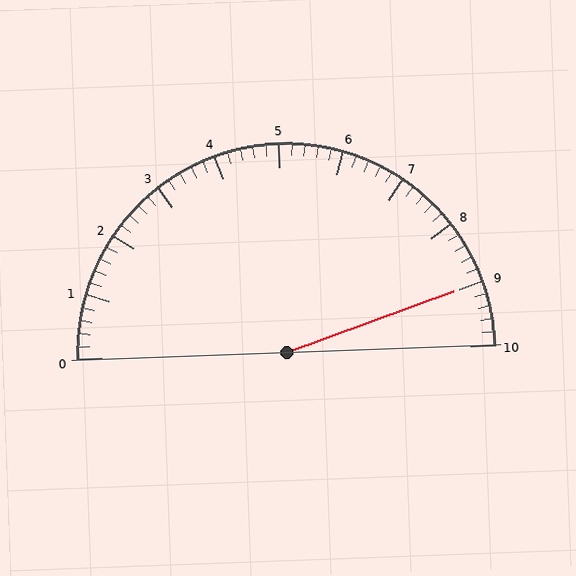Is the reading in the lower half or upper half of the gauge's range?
The reading is in the upper half of the range (0 to 10).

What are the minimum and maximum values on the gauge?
The gauge ranges from 0 to 10.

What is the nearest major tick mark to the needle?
The nearest major tick mark is 9.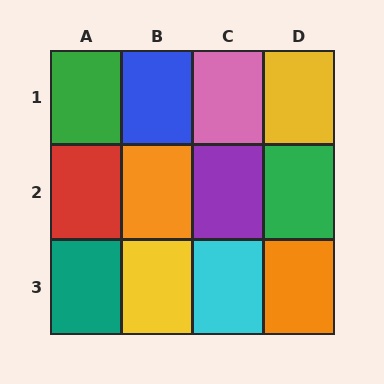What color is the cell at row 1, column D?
Yellow.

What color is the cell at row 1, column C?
Pink.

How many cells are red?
1 cell is red.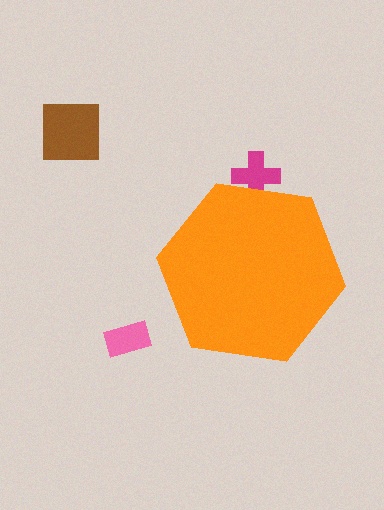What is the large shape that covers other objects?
An orange hexagon.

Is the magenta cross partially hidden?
Yes, the magenta cross is partially hidden behind the orange hexagon.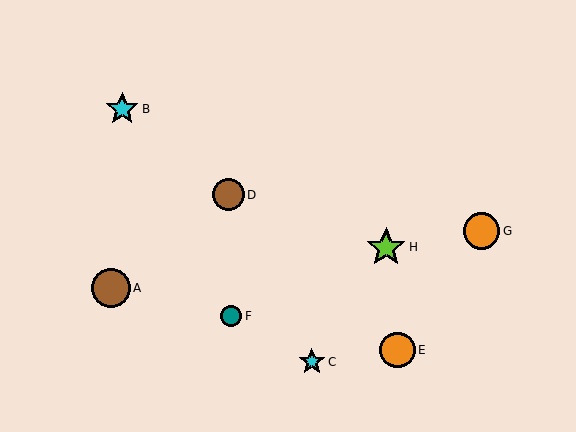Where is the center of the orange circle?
The center of the orange circle is at (481, 231).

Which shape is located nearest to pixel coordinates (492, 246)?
The orange circle (labeled G) at (481, 231) is nearest to that location.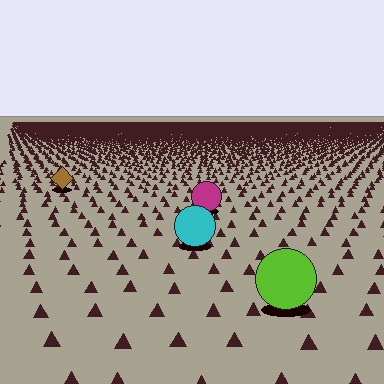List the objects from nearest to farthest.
From nearest to farthest: the lime circle, the cyan circle, the magenta circle, the brown diamond.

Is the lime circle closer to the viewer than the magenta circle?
Yes. The lime circle is closer — you can tell from the texture gradient: the ground texture is coarser near it.